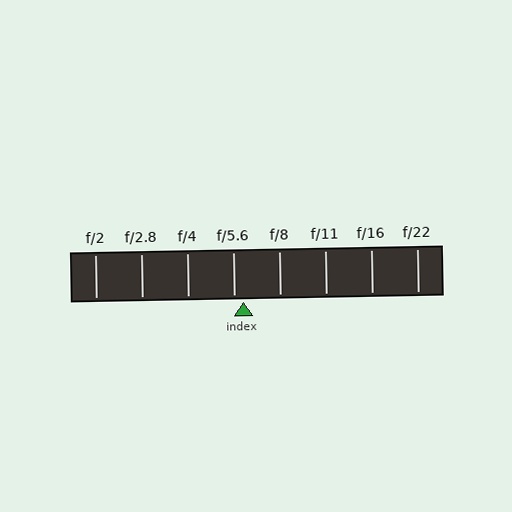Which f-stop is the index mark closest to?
The index mark is closest to f/5.6.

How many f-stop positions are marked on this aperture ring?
There are 8 f-stop positions marked.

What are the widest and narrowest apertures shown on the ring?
The widest aperture shown is f/2 and the narrowest is f/22.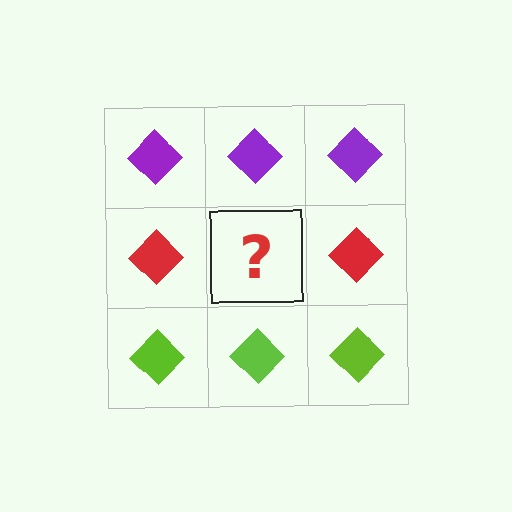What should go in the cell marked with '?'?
The missing cell should contain a red diamond.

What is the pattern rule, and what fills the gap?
The rule is that each row has a consistent color. The gap should be filled with a red diamond.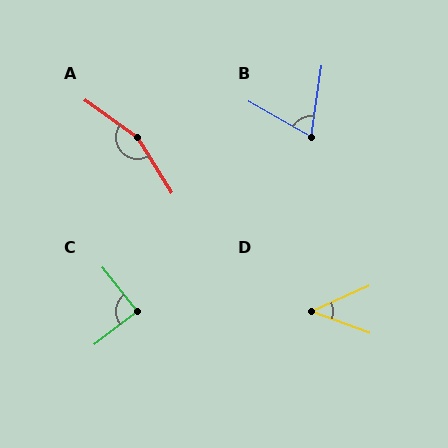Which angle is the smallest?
D, at approximately 45 degrees.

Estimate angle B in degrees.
Approximately 69 degrees.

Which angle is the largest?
A, at approximately 158 degrees.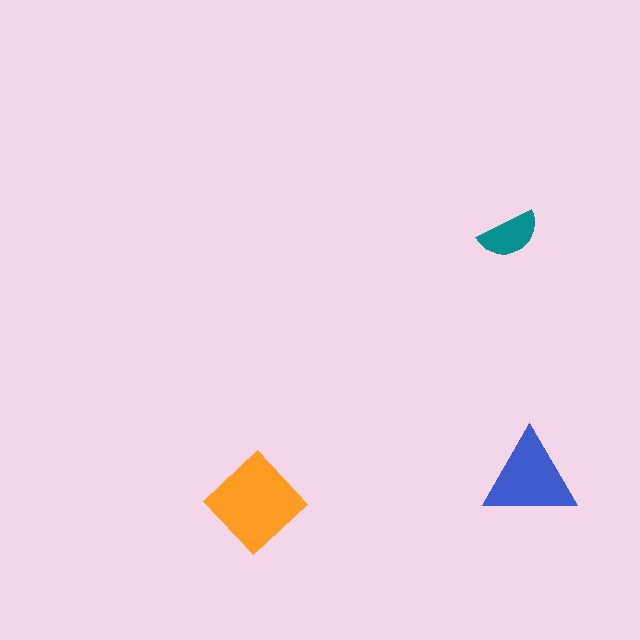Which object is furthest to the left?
The orange diamond is leftmost.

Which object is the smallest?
The teal semicircle.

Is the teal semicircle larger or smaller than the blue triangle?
Smaller.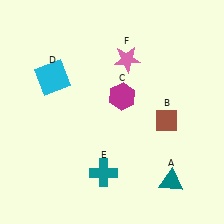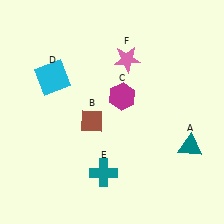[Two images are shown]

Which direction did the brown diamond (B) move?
The brown diamond (B) moved left.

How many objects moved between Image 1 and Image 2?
2 objects moved between the two images.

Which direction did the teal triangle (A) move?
The teal triangle (A) moved up.